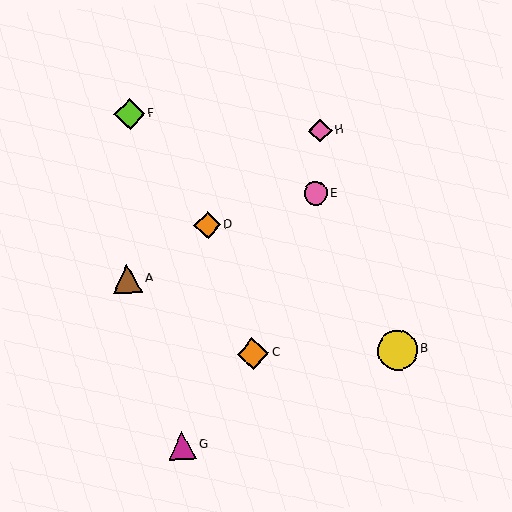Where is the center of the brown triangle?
The center of the brown triangle is at (127, 279).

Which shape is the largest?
The yellow circle (labeled B) is the largest.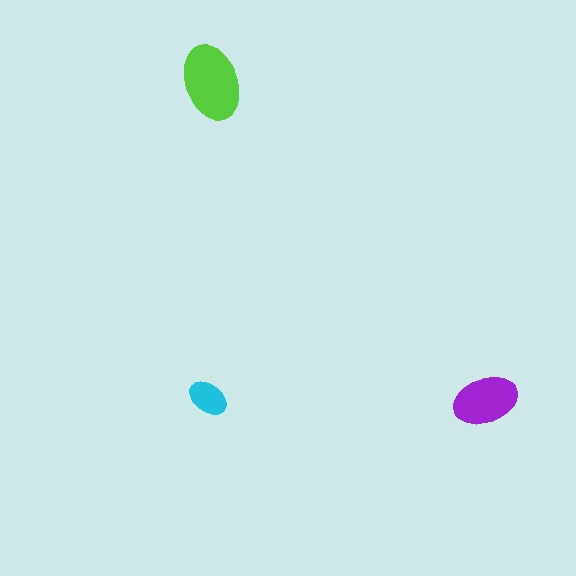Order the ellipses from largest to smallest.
the lime one, the purple one, the cyan one.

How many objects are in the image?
There are 3 objects in the image.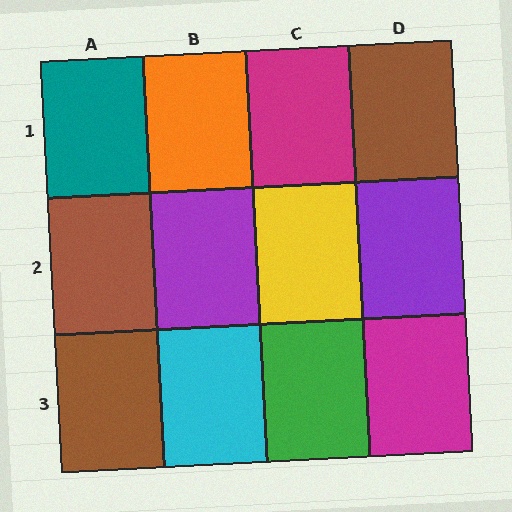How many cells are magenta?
2 cells are magenta.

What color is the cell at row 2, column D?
Purple.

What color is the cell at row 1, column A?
Teal.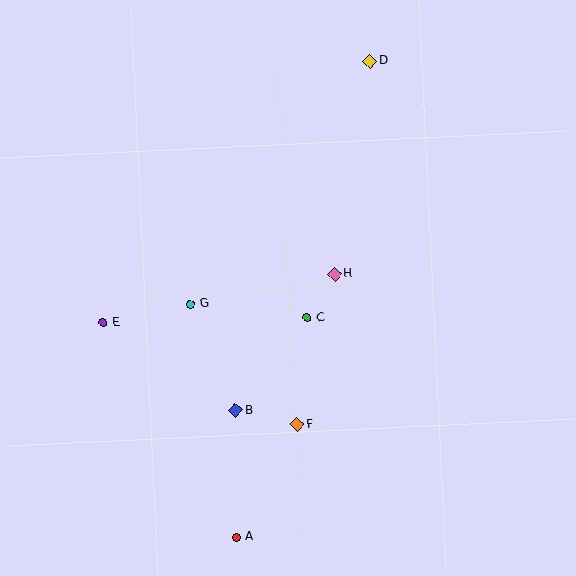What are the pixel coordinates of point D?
Point D is at (370, 61).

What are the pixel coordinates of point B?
Point B is at (235, 410).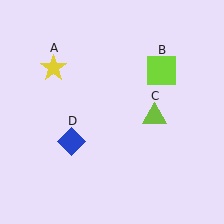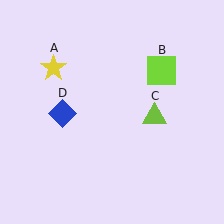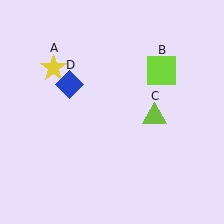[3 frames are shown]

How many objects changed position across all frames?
1 object changed position: blue diamond (object D).